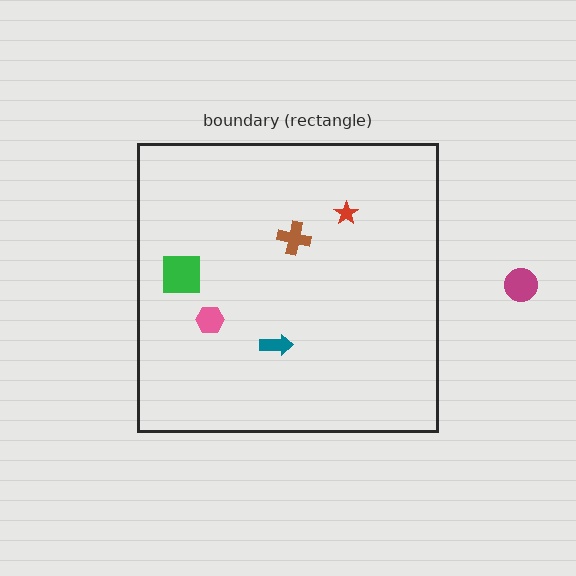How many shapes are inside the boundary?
5 inside, 1 outside.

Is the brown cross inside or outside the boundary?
Inside.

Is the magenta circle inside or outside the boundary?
Outside.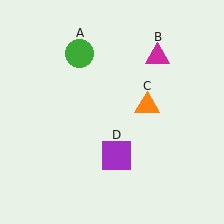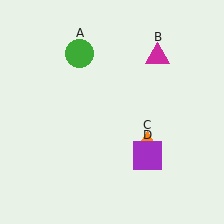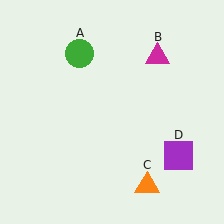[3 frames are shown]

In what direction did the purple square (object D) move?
The purple square (object D) moved right.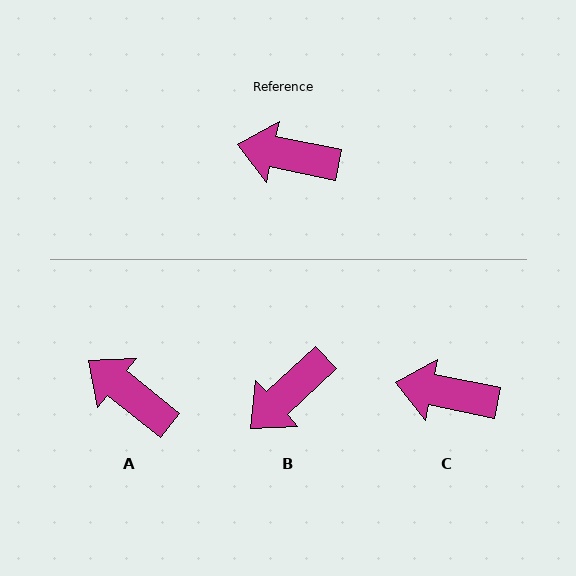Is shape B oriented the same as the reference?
No, it is off by about 55 degrees.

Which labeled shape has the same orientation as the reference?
C.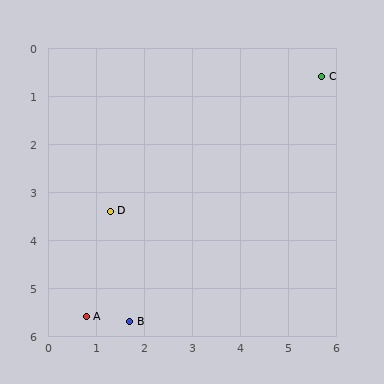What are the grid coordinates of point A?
Point A is at approximately (0.8, 5.6).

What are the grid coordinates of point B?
Point B is at approximately (1.7, 5.7).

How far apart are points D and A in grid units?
Points D and A are about 2.3 grid units apart.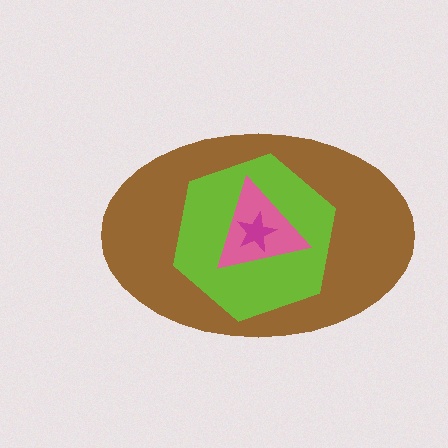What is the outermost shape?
The brown ellipse.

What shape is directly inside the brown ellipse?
The lime hexagon.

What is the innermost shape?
The magenta star.